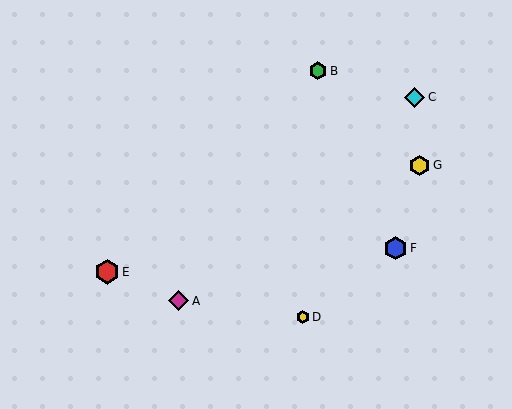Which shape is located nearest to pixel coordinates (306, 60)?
The green hexagon (labeled B) at (318, 71) is nearest to that location.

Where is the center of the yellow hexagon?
The center of the yellow hexagon is at (420, 165).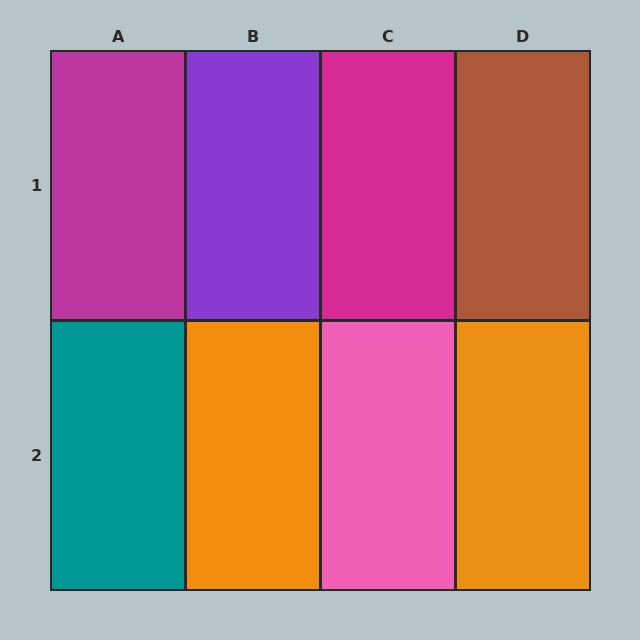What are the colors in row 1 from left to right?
Magenta, purple, magenta, brown.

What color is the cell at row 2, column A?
Teal.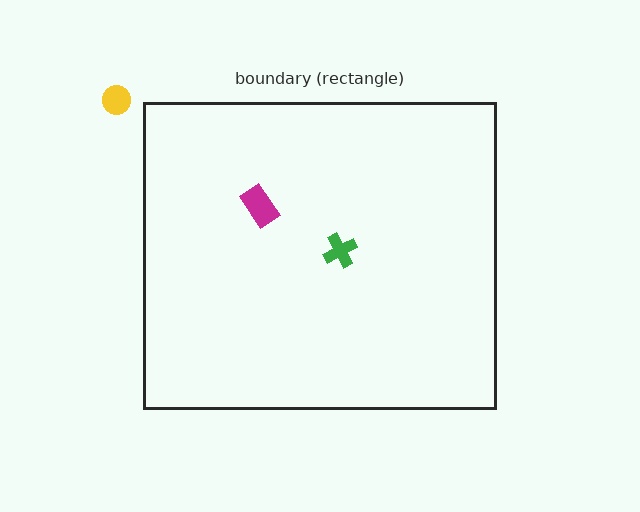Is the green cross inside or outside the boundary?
Inside.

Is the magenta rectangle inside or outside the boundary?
Inside.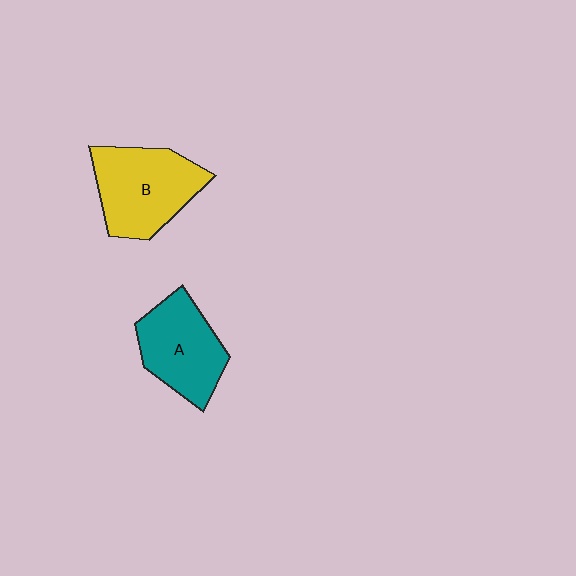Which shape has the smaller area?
Shape A (teal).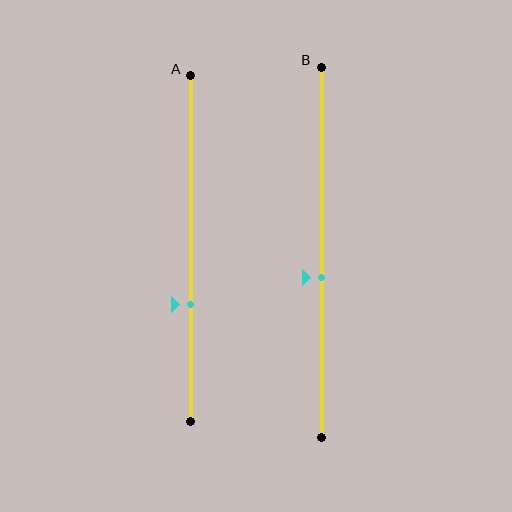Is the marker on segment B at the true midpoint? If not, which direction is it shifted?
No, the marker on segment B is shifted downward by about 7% of the segment length.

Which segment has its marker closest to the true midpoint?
Segment B has its marker closest to the true midpoint.